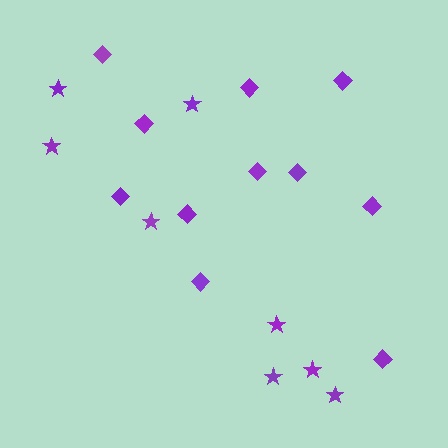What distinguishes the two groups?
There are 2 groups: one group of diamonds (11) and one group of stars (8).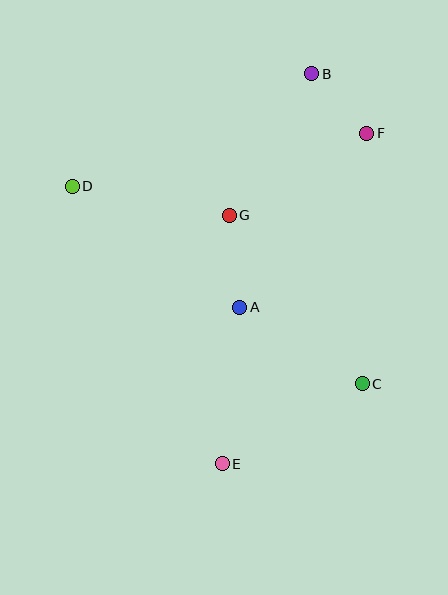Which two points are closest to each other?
Points B and F are closest to each other.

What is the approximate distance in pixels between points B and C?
The distance between B and C is approximately 314 pixels.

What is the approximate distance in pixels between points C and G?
The distance between C and G is approximately 215 pixels.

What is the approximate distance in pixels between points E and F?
The distance between E and F is approximately 361 pixels.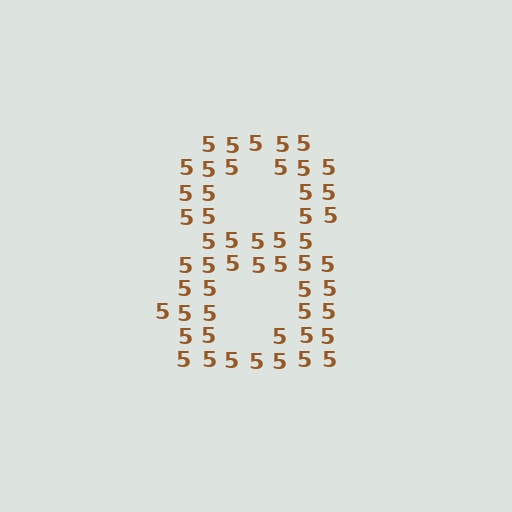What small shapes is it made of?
It is made of small digit 5's.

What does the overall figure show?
The overall figure shows the digit 8.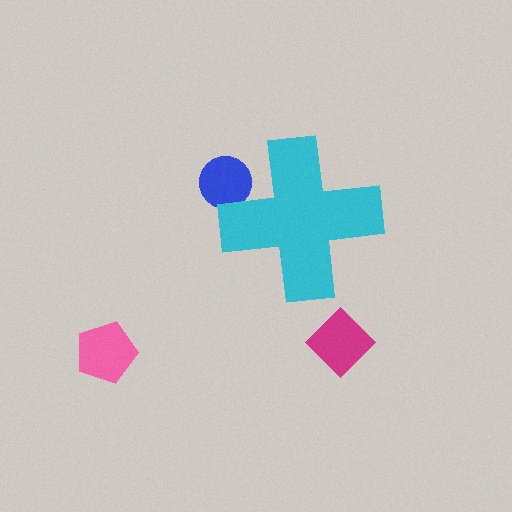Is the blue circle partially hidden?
Yes, the blue circle is partially hidden behind the cyan cross.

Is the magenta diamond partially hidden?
No, the magenta diamond is fully visible.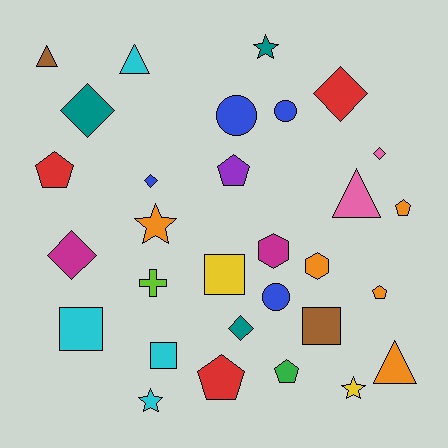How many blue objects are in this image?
There are 4 blue objects.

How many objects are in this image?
There are 30 objects.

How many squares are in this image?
There are 4 squares.